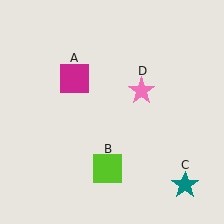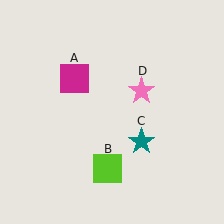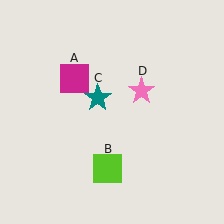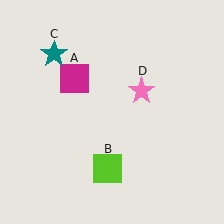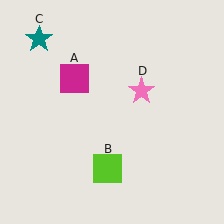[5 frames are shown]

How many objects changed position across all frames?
1 object changed position: teal star (object C).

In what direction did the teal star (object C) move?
The teal star (object C) moved up and to the left.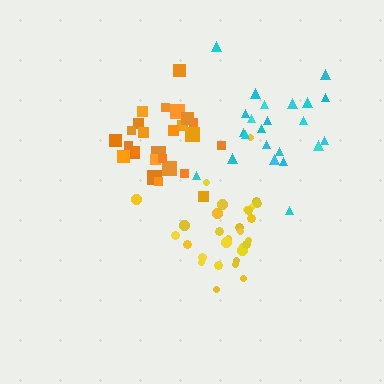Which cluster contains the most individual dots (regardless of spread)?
Yellow (31).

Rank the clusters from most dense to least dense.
yellow, orange, cyan.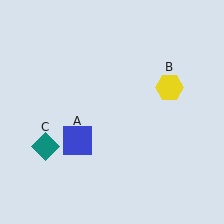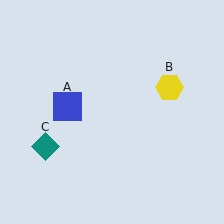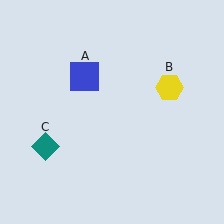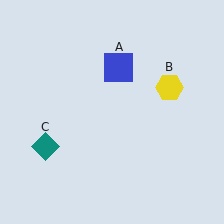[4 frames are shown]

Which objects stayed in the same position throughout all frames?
Yellow hexagon (object B) and teal diamond (object C) remained stationary.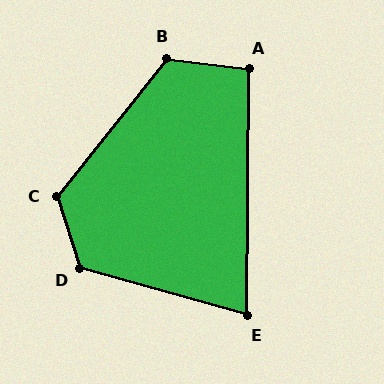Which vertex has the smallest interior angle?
E, at approximately 74 degrees.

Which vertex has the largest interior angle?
D, at approximately 124 degrees.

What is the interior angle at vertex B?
Approximately 122 degrees (obtuse).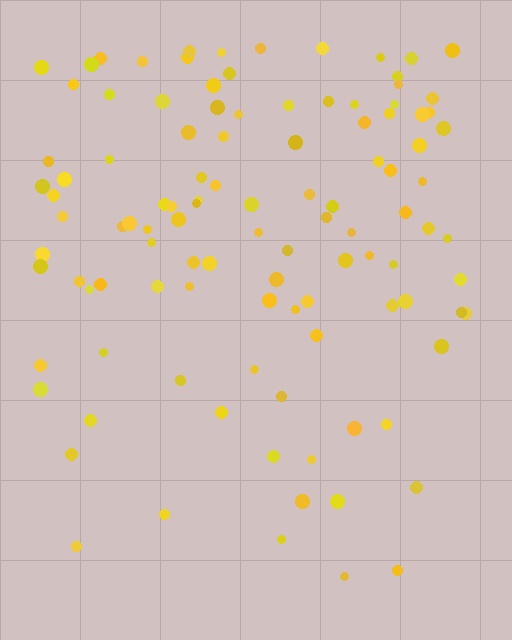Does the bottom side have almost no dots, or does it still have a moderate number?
Still a moderate number, just noticeably fewer than the top.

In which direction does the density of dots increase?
From bottom to top, with the top side densest.